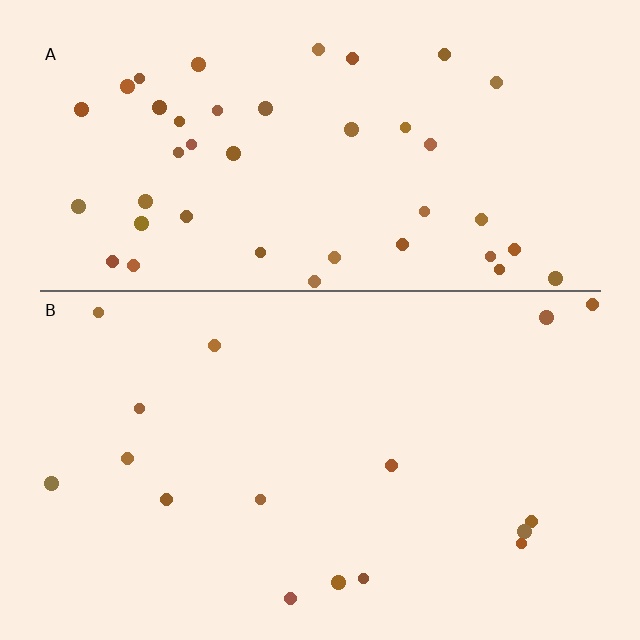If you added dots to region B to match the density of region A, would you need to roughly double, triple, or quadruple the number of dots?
Approximately triple.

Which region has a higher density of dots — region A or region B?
A (the top).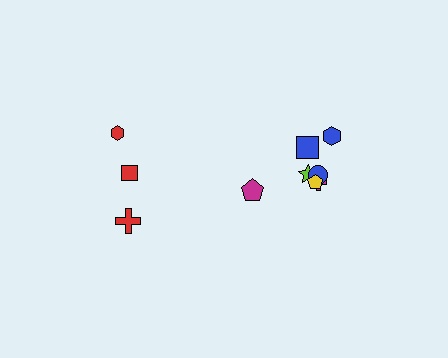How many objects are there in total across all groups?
There are 10 objects.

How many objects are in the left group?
There are 3 objects.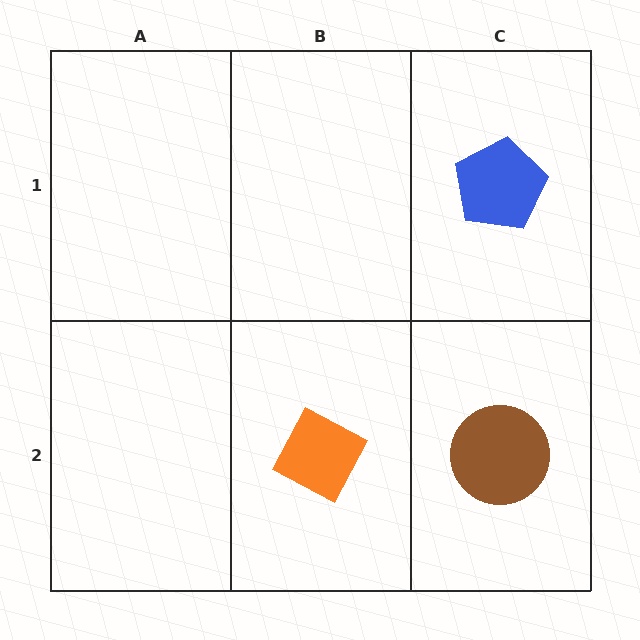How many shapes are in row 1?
1 shape.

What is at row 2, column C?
A brown circle.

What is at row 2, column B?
An orange diamond.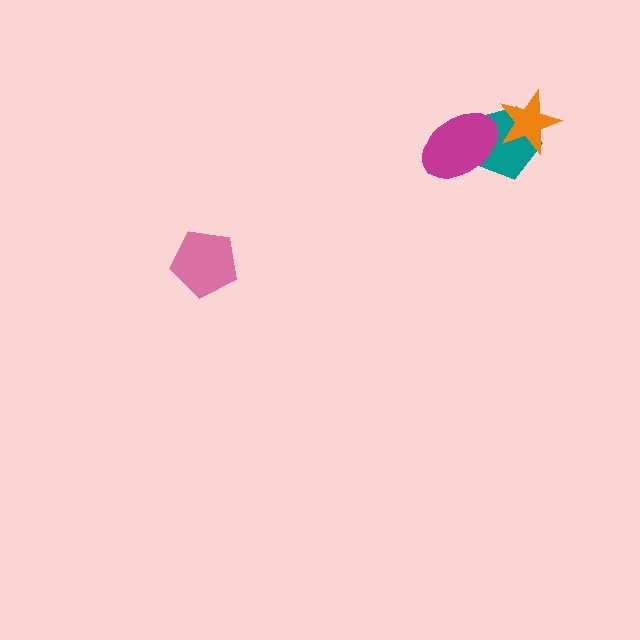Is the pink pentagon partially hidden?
No, no other shape covers it.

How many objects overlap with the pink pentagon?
0 objects overlap with the pink pentagon.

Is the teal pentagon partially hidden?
Yes, it is partially covered by another shape.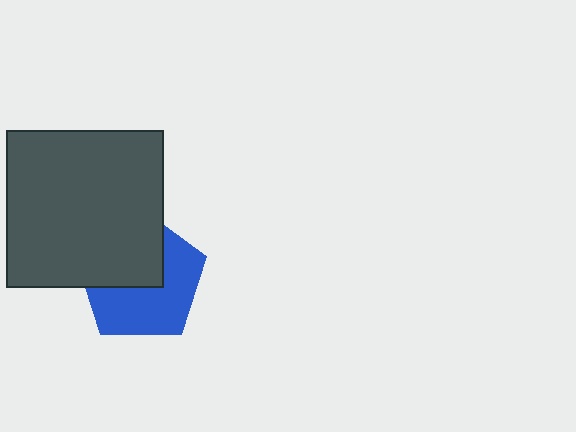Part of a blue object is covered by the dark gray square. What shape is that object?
It is a pentagon.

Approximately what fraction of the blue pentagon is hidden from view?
Roughly 44% of the blue pentagon is hidden behind the dark gray square.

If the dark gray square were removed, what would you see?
You would see the complete blue pentagon.